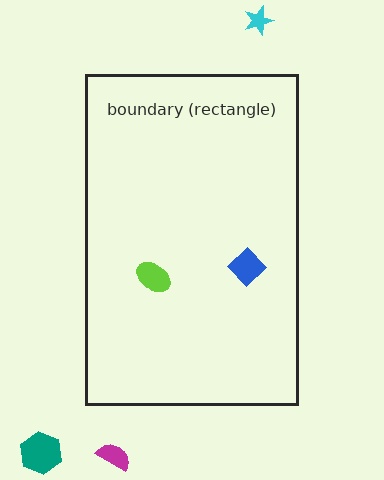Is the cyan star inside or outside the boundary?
Outside.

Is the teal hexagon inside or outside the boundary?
Outside.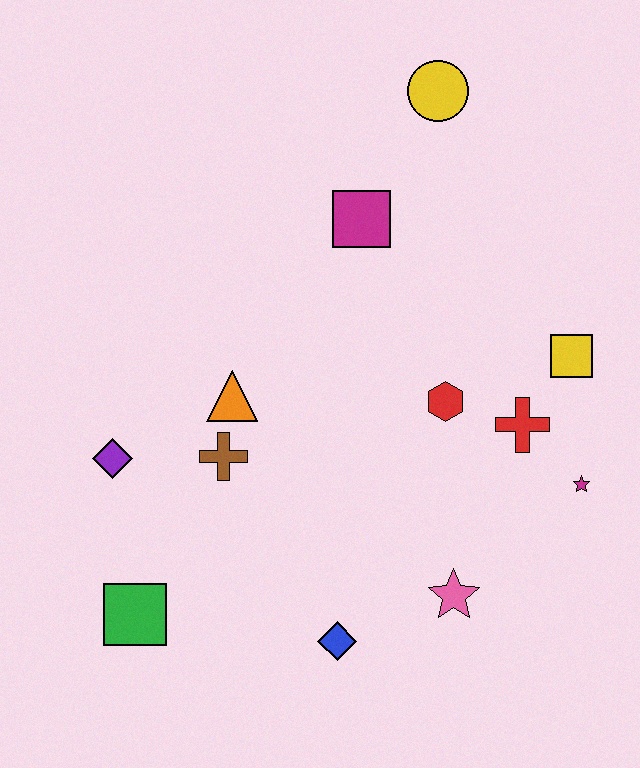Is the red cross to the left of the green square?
No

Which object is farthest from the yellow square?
The green square is farthest from the yellow square.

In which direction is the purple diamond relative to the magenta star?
The purple diamond is to the left of the magenta star.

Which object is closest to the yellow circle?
The magenta square is closest to the yellow circle.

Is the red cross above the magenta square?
No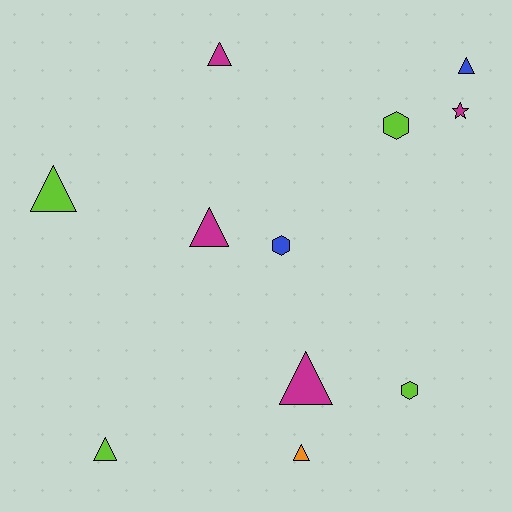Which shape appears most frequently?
Triangle, with 7 objects.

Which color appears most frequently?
Lime, with 4 objects.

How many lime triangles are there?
There are 2 lime triangles.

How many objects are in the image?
There are 11 objects.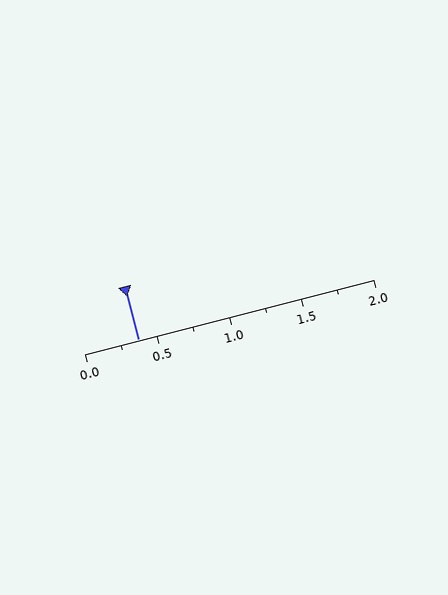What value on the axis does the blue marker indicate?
The marker indicates approximately 0.38.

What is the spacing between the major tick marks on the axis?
The major ticks are spaced 0.5 apart.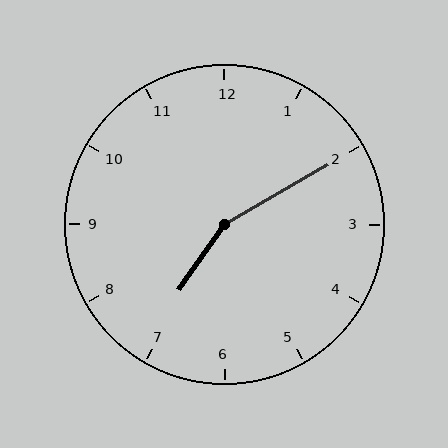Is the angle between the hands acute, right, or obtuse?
It is obtuse.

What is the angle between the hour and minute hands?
Approximately 155 degrees.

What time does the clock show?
7:10.